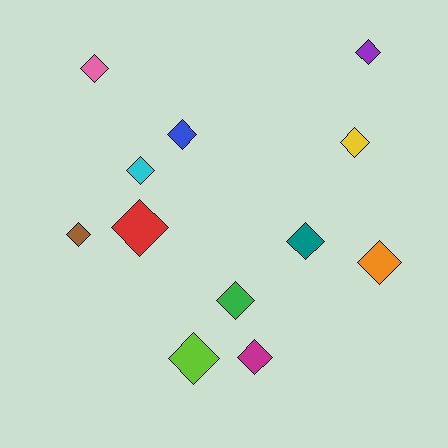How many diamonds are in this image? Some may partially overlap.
There are 12 diamonds.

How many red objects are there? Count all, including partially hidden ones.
There is 1 red object.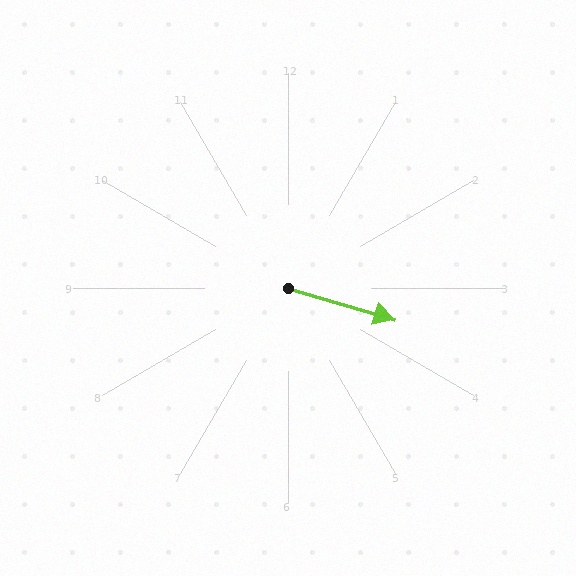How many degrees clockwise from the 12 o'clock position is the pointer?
Approximately 106 degrees.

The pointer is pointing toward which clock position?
Roughly 4 o'clock.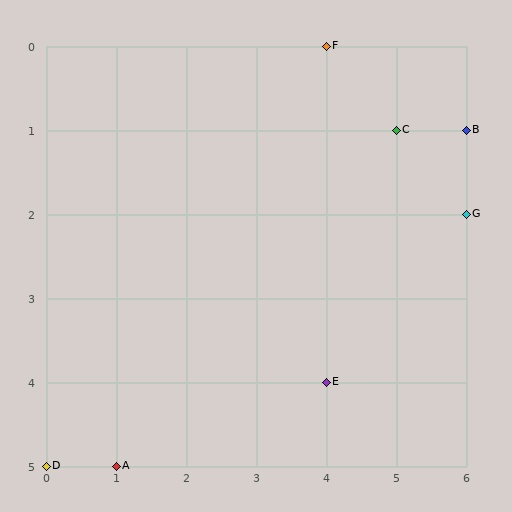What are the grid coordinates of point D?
Point D is at grid coordinates (0, 5).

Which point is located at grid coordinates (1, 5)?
Point A is at (1, 5).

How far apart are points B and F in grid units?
Points B and F are 2 columns and 1 row apart (about 2.2 grid units diagonally).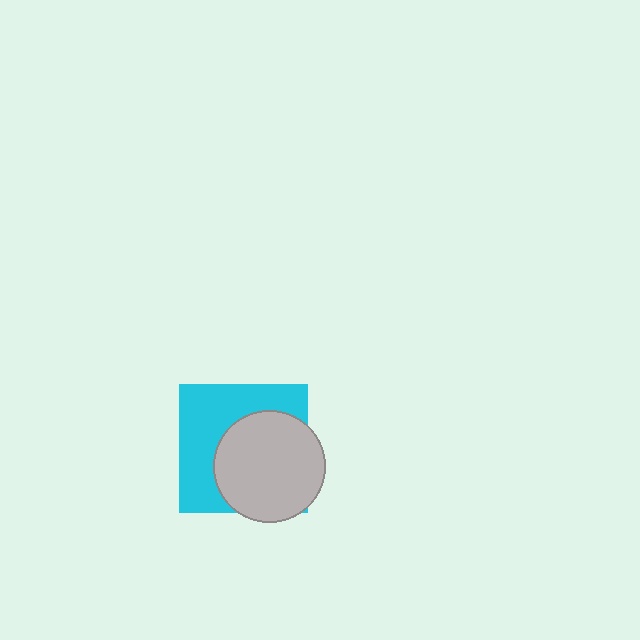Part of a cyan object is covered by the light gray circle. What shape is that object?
It is a square.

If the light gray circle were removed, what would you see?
You would see the complete cyan square.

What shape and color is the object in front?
The object in front is a light gray circle.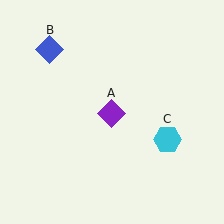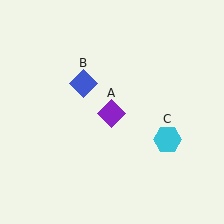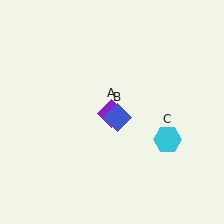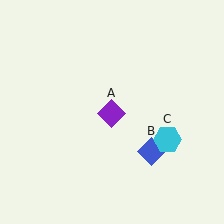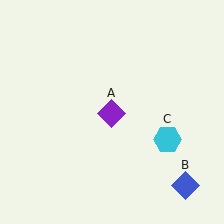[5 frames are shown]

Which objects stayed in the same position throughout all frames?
Purple diamond (object A) and cyan hexagon (object C) remained stationary.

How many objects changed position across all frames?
1 object changed position: blue diamond (object B).